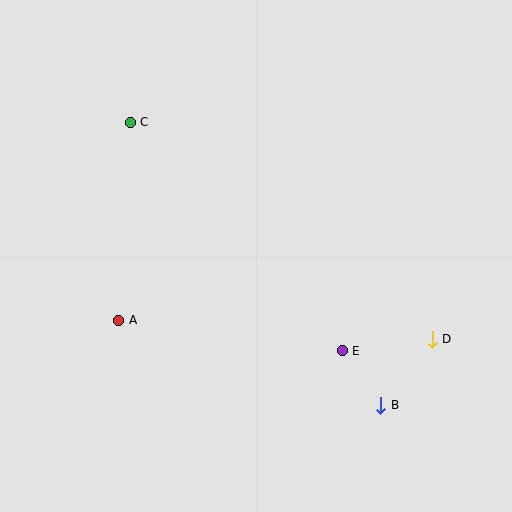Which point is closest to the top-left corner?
Point C is closest to the top-left corner.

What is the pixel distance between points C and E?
The distance between C and E is 312 pixels.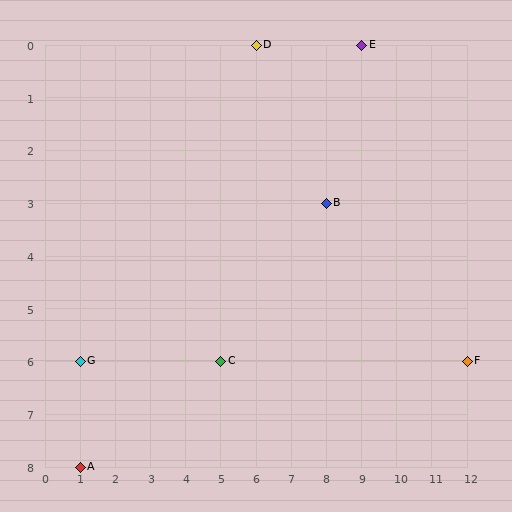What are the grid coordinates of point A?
Point A is at grid coordinates (1, 8).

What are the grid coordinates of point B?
Point B is at grid coordinates (8, 3).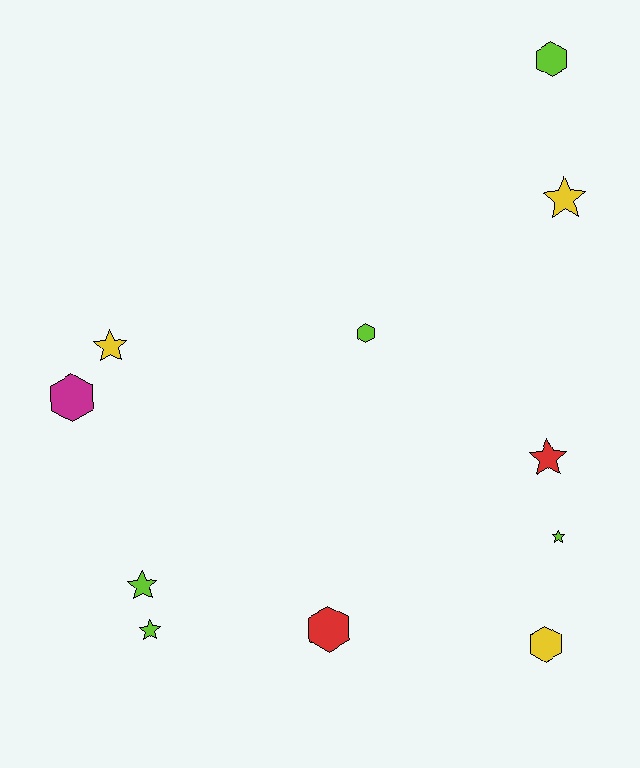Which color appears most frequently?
Lime, with 5 objects.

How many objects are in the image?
There are 11 objects.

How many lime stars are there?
There are 3 lime stars.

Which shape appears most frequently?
Star, with 6 objects.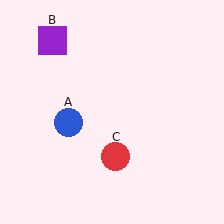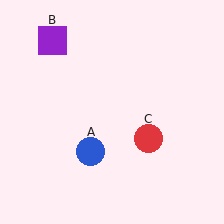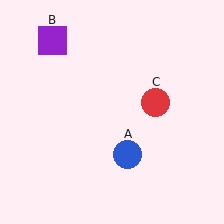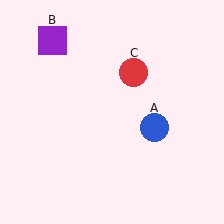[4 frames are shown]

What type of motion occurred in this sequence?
The blue circle (object A), red circle (object C) rotated counterclockwise around the center of the scene.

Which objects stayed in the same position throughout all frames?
Purple square (object B) remained stationary.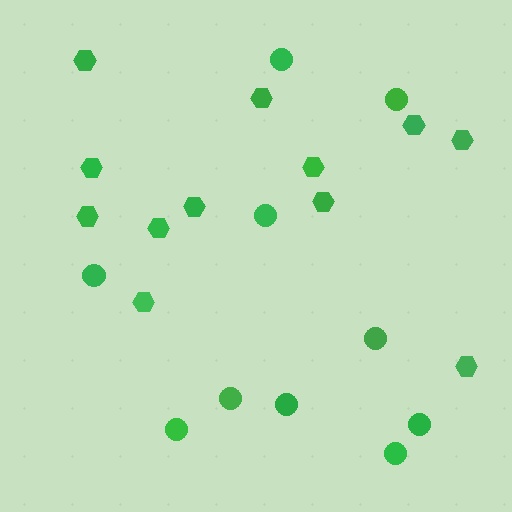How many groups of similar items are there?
There are 2 groups: one group of hexagons (12) and one group of circles (10).